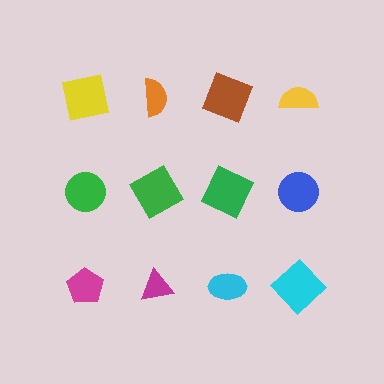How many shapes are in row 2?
4 shapes.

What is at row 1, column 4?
A yellow semicircle.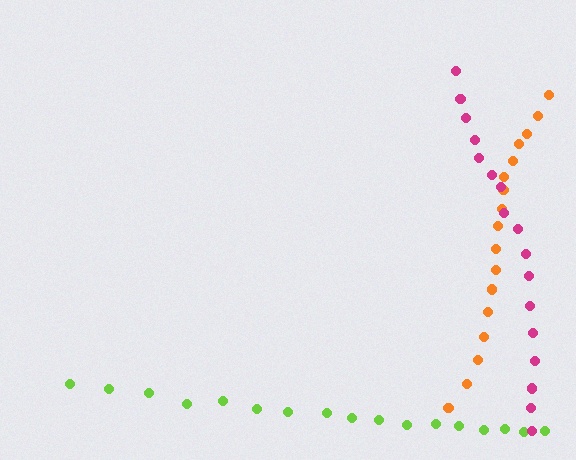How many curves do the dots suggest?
There are 3 distinct paths.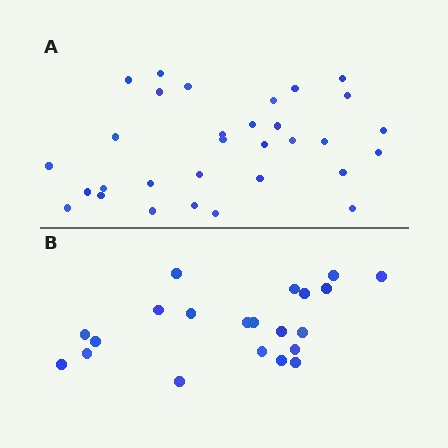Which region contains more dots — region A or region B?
Region A (the top region) has more dots.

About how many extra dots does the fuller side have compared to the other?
Region A has roughly 10 or so more dots than region B.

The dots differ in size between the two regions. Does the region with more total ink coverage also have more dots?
No. Region B has more total ink coverage because its dots are larger, but region A actually contains more individual dots. Total area can be misleading — the number of items is what matters here.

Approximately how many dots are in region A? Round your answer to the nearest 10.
About 30 dots. (The exact count is 31, which rounds to 30.)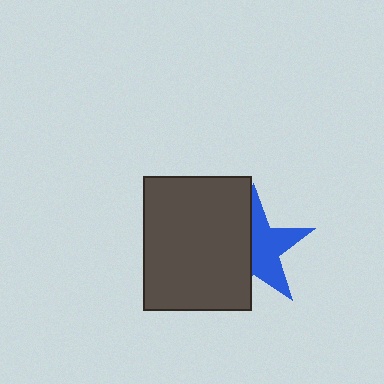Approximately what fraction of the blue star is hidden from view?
Roughly 46% of the blue star is hidden behind the dark gray rectangle.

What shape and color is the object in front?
The object in front is a dark gray rectangle.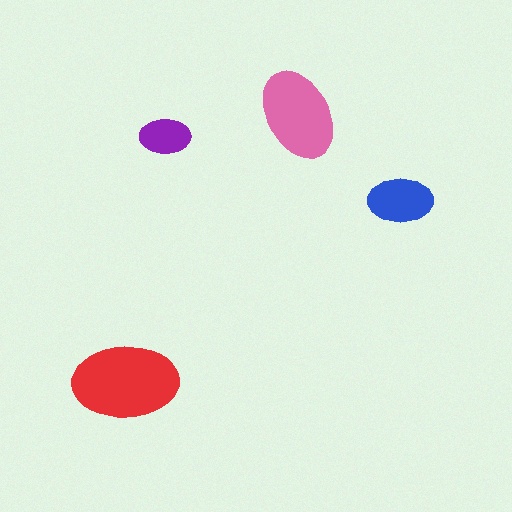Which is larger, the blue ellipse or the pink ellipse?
The pink one.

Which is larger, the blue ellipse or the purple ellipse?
The blue one.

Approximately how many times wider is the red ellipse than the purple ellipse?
About 2 times wider.